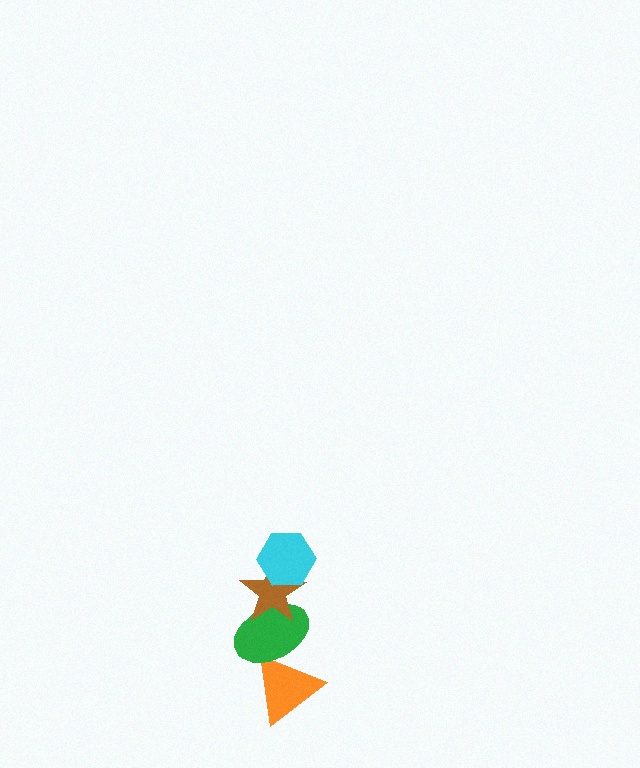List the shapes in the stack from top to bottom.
From top to bottom: the cyan hexagon, the brown star, the green ellipse, the orange triangle.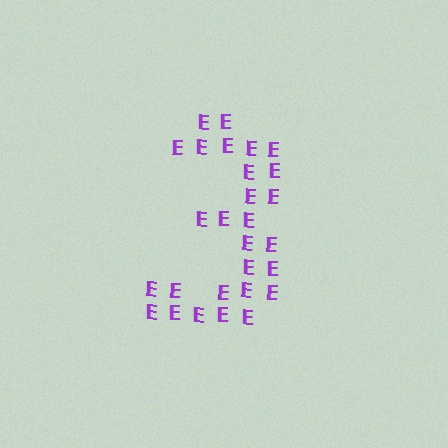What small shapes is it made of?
It is made of small letter E's.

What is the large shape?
The large shape is the digit 3.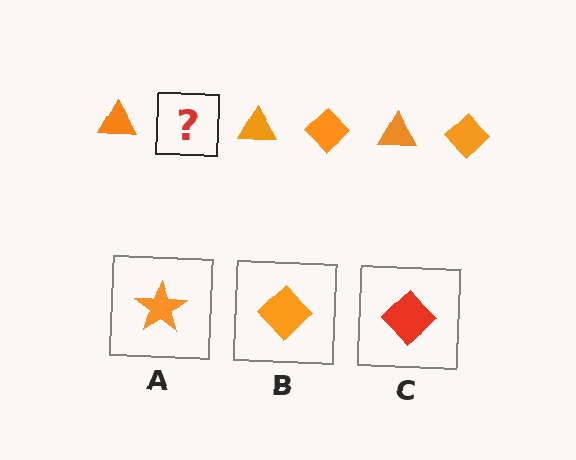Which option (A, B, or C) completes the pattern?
B.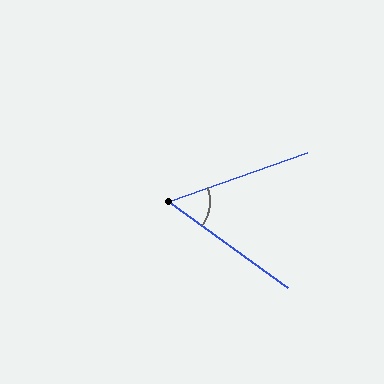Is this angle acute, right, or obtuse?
It is acute.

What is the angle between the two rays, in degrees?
Approximately 56 degrees.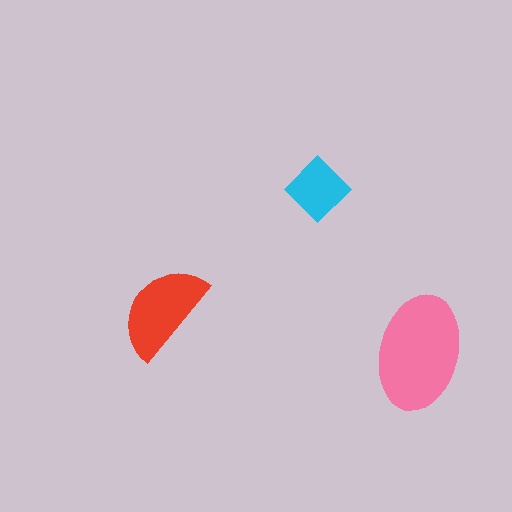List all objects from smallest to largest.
The cyan diamond, the red semicircle, the pink ellipse.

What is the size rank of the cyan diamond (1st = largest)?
3rd.